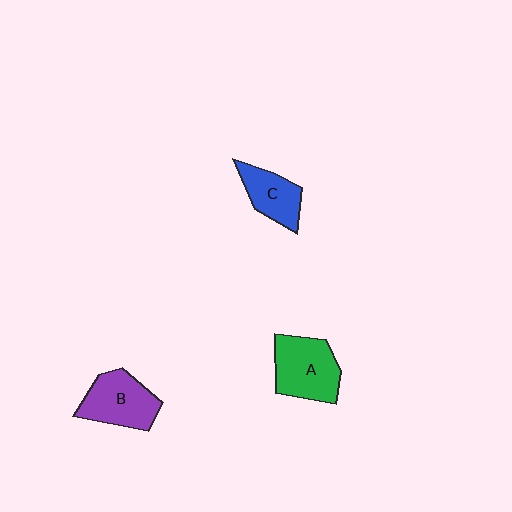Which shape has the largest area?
Shape A (green).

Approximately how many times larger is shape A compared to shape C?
Approximately 1.5 times.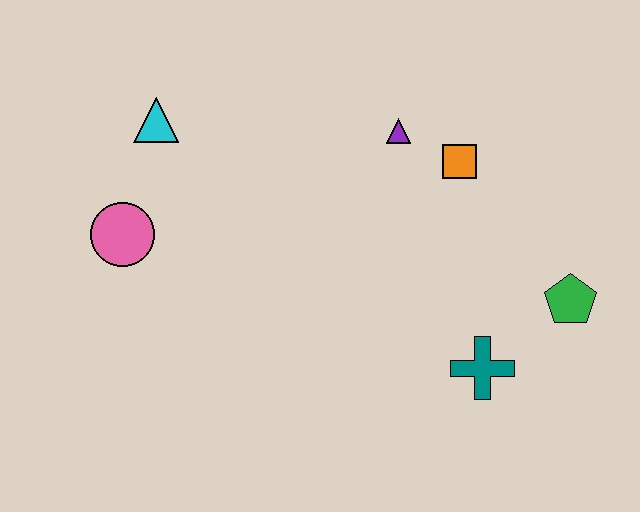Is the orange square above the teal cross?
Yes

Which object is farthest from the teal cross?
The cyan triangle is farthest from the teal cross.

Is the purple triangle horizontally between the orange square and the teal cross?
No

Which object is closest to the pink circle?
The cyan triangle is closest to the pink circle.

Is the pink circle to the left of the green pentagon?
Yes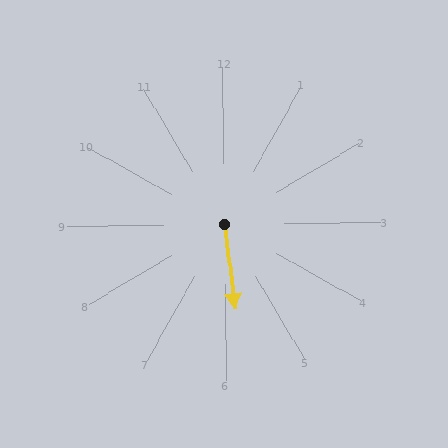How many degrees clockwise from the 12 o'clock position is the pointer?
Approximately 174 degrees.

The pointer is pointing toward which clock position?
Roughly 6 o'clock.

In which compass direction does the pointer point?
South.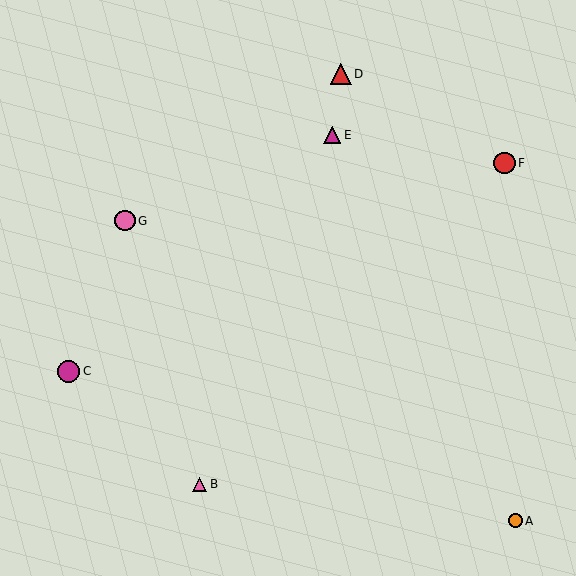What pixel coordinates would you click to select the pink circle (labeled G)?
Click at (125, 221) to select the pink circle G.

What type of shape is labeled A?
Shape A is an orange circle.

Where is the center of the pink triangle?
The center of the pink triangle is at (200, 484).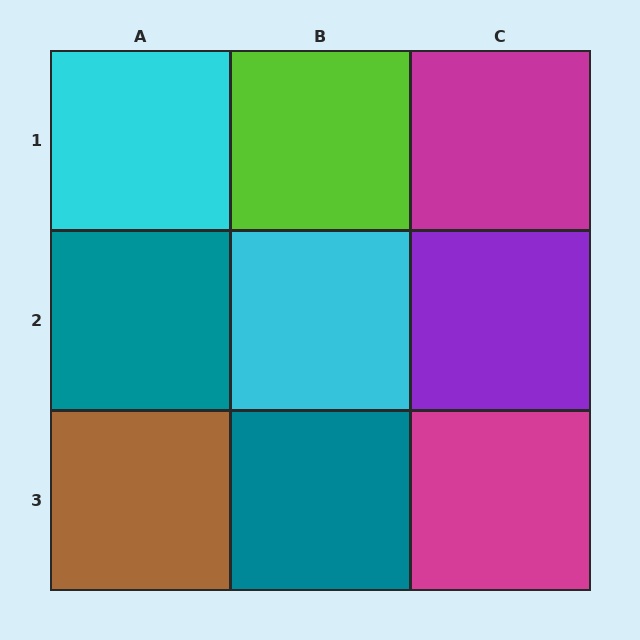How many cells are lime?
1 cell is lime.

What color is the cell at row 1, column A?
Cyan.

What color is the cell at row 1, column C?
Magenta.